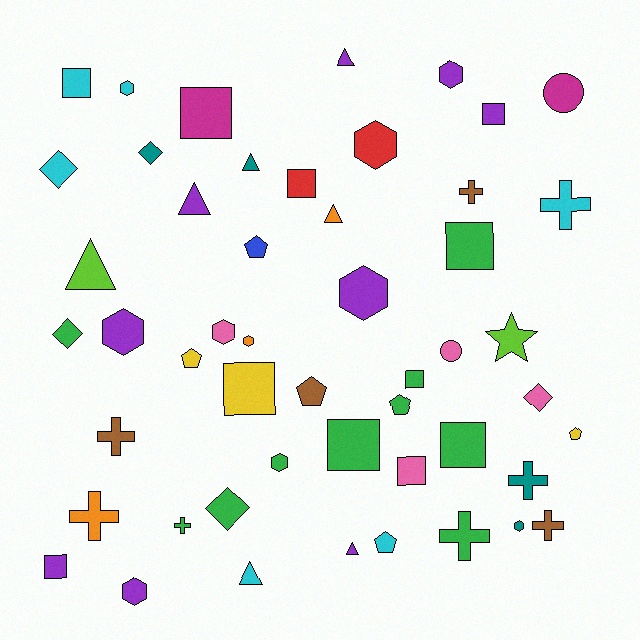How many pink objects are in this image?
There are 4 pink objects.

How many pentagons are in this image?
There are 6 pentagons.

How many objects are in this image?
There are 50 objects.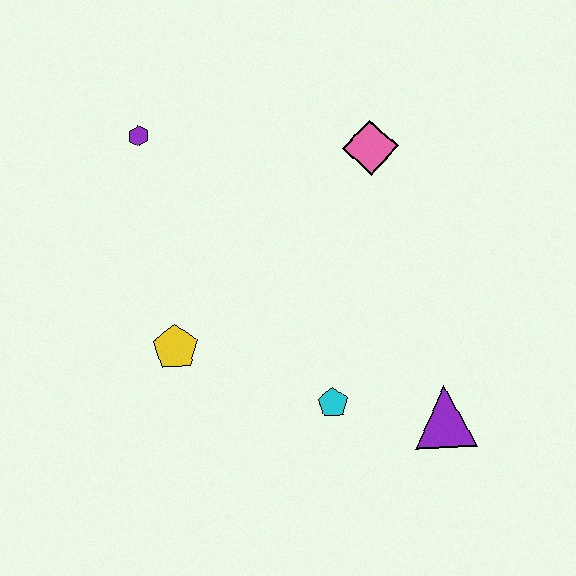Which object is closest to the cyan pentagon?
The purple triangle is closest to the cyan pentagon.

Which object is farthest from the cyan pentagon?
The purple hexagon is farthest from the cyan pentagon.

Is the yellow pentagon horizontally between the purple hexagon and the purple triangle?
Yes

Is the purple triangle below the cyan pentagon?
Yes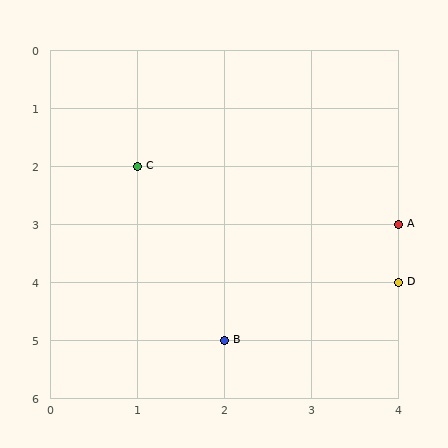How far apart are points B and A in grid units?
Points B and A are 2 columns and 2 rows apart (about 2.8 grid units diagonally).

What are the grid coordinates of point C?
Point C is at grid coordinates (1, 2).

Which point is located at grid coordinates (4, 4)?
Point D is at (4, 4).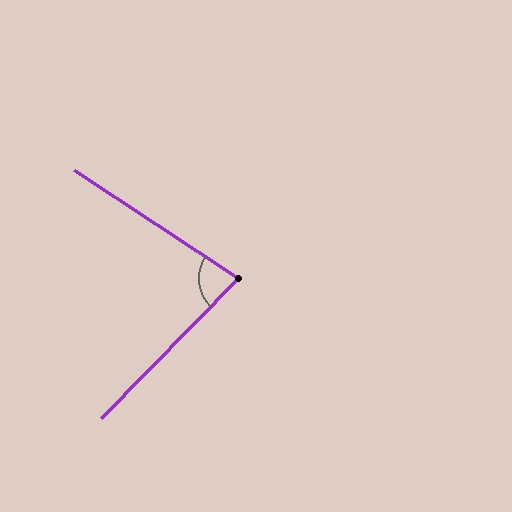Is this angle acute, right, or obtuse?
It is acute.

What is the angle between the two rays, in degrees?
Approximately 79 degrees.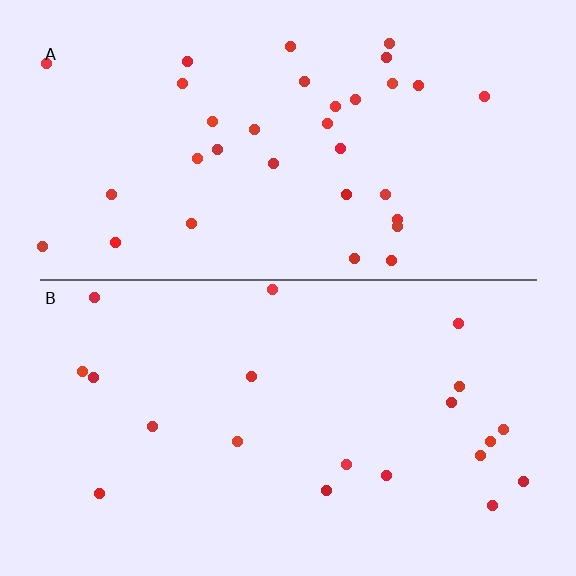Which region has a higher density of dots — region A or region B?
A (the top).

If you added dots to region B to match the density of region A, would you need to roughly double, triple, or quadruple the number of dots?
Approximately double.